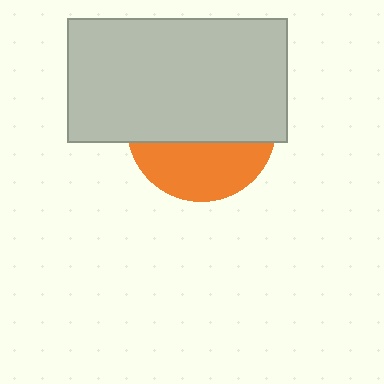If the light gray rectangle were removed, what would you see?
You would see the complete orange circle.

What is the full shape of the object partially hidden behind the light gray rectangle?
The partially hidden object is an orange circle.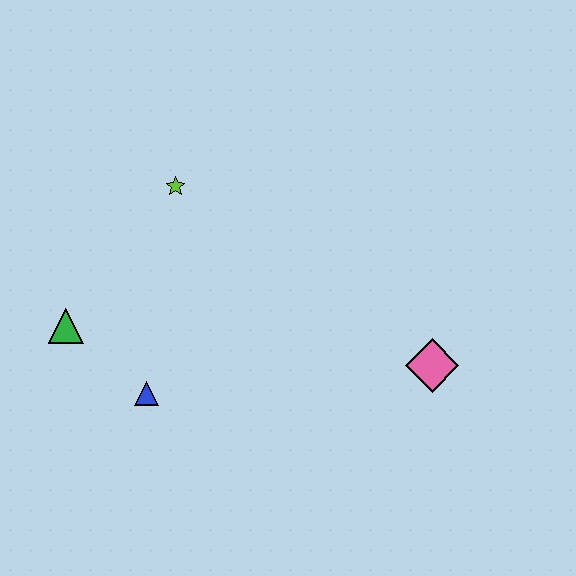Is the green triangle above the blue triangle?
Yes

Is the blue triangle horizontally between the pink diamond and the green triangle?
Yes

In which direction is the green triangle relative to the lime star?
The green triangle is below the lime star.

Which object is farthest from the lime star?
The pink diamond is farthest from the lime star.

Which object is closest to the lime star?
The green triangle is closest to the lime star.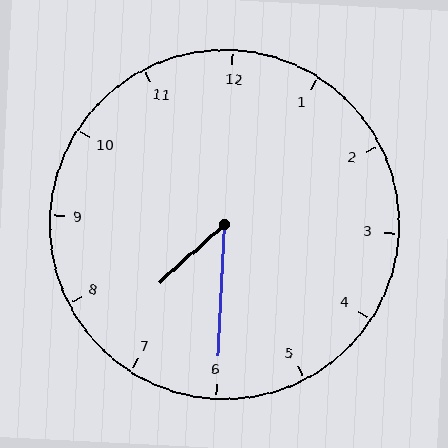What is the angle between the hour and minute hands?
Approximately 45 degrees.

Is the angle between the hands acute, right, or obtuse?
It is acute.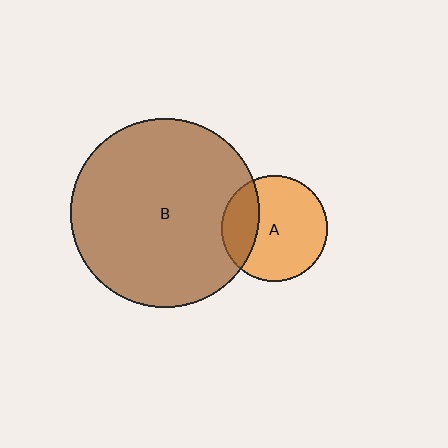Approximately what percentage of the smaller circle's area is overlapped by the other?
Approximately 25%.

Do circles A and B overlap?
Yes.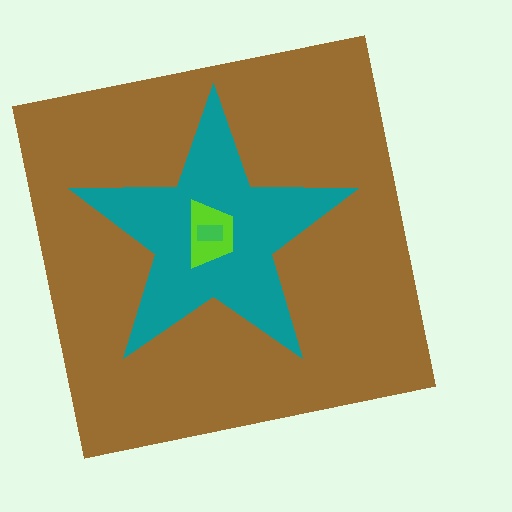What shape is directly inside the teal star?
The lime trapezoid.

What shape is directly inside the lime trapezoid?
The green rectangle.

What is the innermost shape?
The green rectangle.